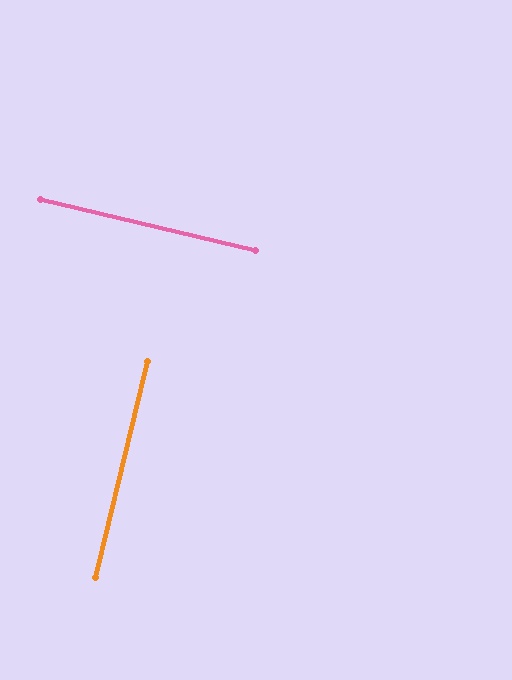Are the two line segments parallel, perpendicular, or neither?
Perpendicular — they meet at approximately 90°.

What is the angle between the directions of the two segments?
Approximately 90 degrees.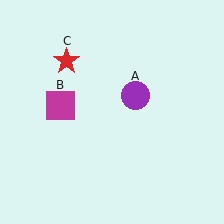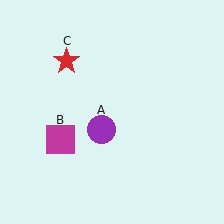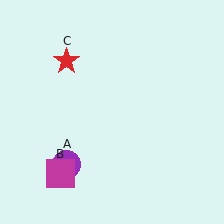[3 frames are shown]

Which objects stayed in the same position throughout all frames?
Red star (object C) remained stationary.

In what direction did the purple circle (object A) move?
The purple circle (object A) moved down and to the left.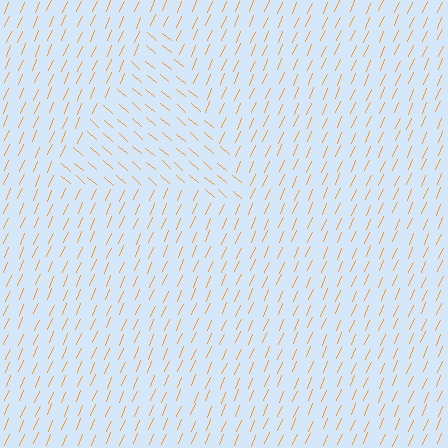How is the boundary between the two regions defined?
The boundary is defined purely by a change in line orientation (approximately 72 degrees difference). All lines are the same color and thickness.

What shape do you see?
I see a triangle.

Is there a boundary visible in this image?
Yes, there is a texture boundary formed by a change in line orientation.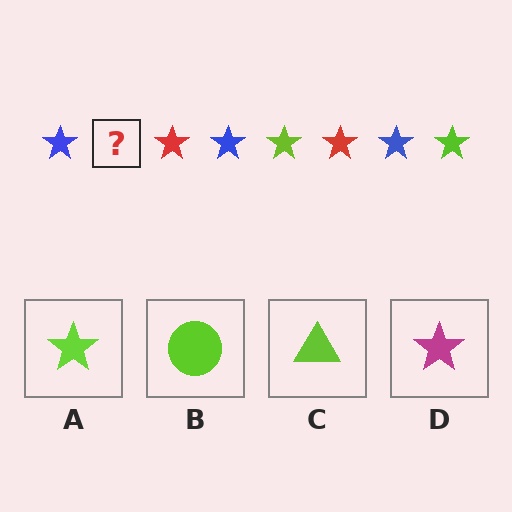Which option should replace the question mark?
Option A.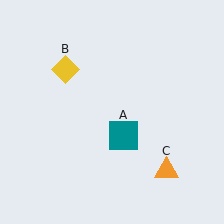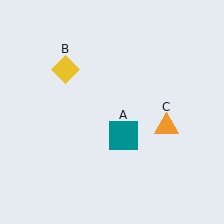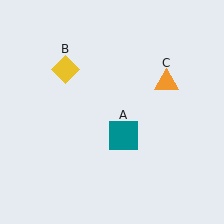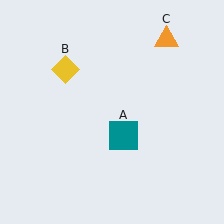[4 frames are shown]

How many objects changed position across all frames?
1 object changed position: orange triangle (object C).